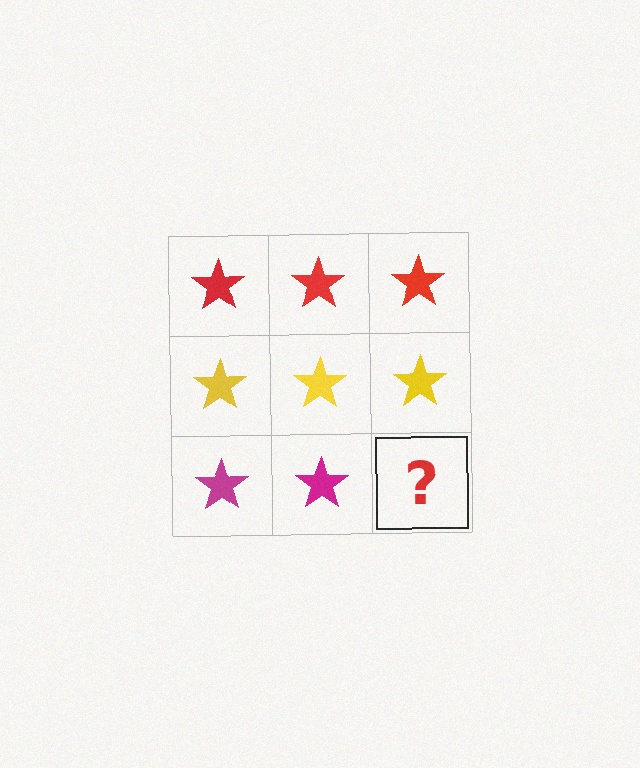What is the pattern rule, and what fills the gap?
The rule is that each row has a consistent color. The gap should be filled with a magenta star.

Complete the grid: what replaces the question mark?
The question mark should be replaced with a magenta star.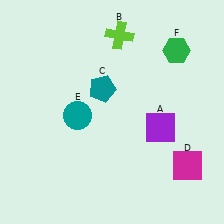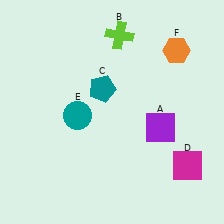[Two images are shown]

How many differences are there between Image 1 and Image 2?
There is 1 difference between the two images.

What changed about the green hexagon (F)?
In Image 1, F is green. In Image 2, it changed to orange.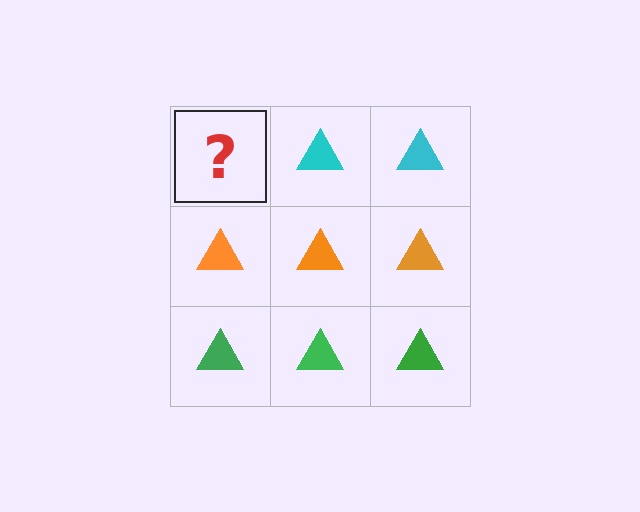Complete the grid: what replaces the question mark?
The question mark should be replaced with a cyan triangle.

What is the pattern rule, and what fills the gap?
The rule is that each row has a consistent color. The gap should be filled with a cyan triangle.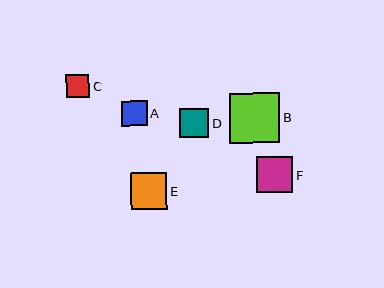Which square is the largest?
Square B is the largest with a size of approximately 51 pixels.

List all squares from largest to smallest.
From largest to smallest: B, E, F, D, A, C.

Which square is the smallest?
Square C is the smallest with a size of approximately 23 pixels.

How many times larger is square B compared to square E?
Square B is approximately 1.4 times the size of square E.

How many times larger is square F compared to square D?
Square F is approximately 1.3 times the size of square D.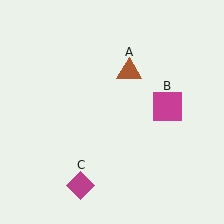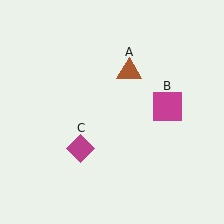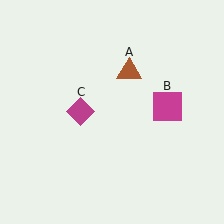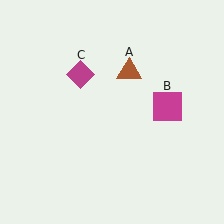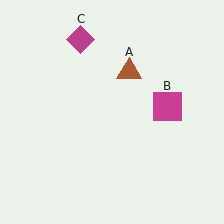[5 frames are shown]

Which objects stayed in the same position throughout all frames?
Brown triangle (object A) and magenta square (object B) remained stationary.